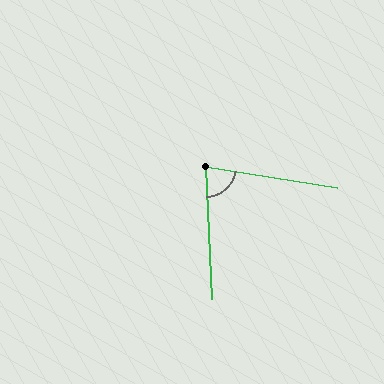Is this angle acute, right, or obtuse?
It is acute.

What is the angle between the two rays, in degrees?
Approximately 79 degrees.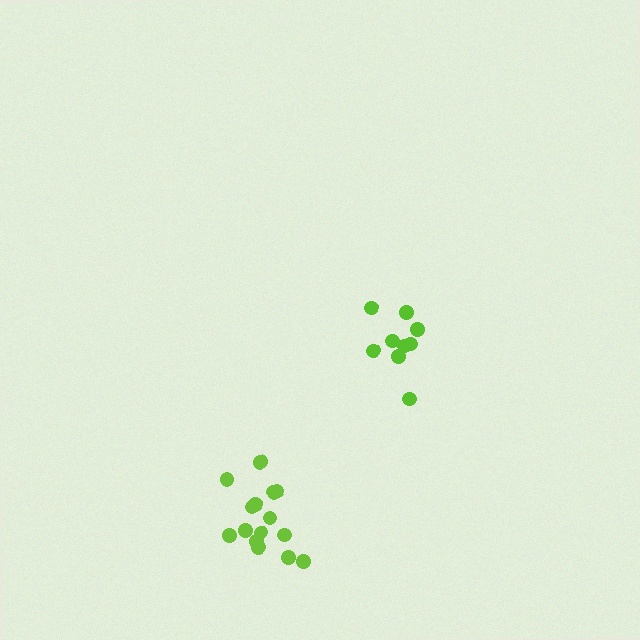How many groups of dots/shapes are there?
There are 2 groups.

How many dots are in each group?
Group 1: 9 dots, Group 2: 15 dots (24 total).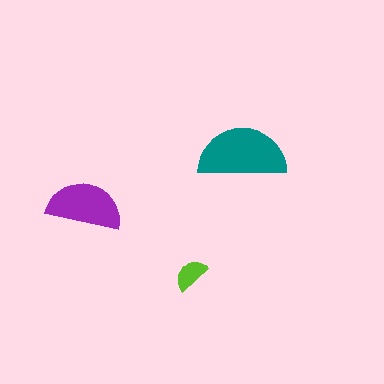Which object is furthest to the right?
The teal semicircle is rightmost.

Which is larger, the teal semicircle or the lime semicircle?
The teal one.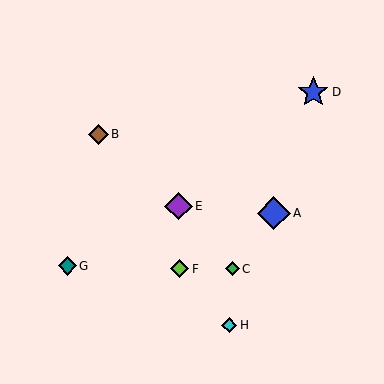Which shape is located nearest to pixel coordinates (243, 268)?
The green diamond (labeled C) at (233, 269) is nearest to that location.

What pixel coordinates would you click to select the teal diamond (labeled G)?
Click at (67, 266) to select the teal diamond G.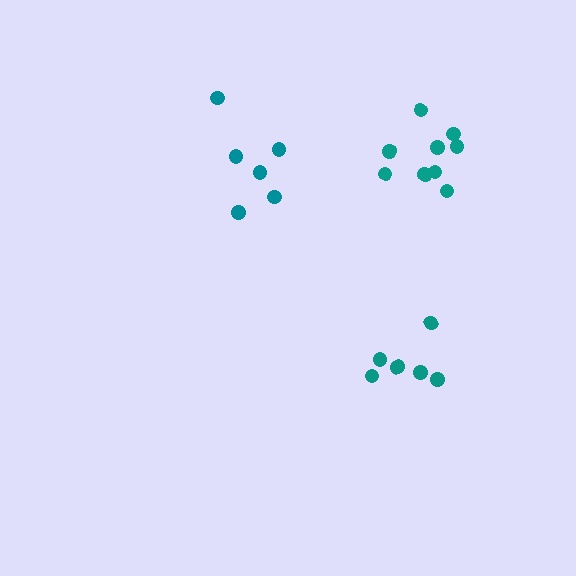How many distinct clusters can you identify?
There are 3 distinct clusters.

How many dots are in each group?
Group 1: 6 dots, Group 2: 6 dots, Group 3: 9 dots (21 total).